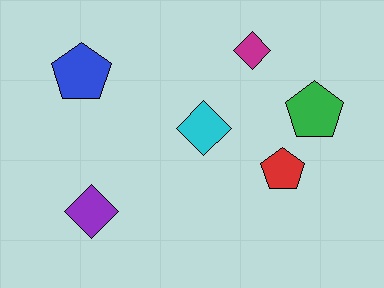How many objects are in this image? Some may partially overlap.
There are 6 objects.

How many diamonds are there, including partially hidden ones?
There are 3 diamonds.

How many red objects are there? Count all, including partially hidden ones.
There is 1 red object.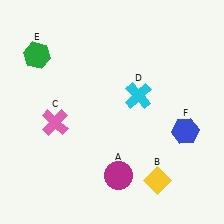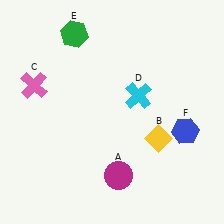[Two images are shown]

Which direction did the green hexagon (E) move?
The green hexagon (E) moved right.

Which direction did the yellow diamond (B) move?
The yellow diamond (B) moved up.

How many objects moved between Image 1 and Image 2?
3 objects moved between the two images.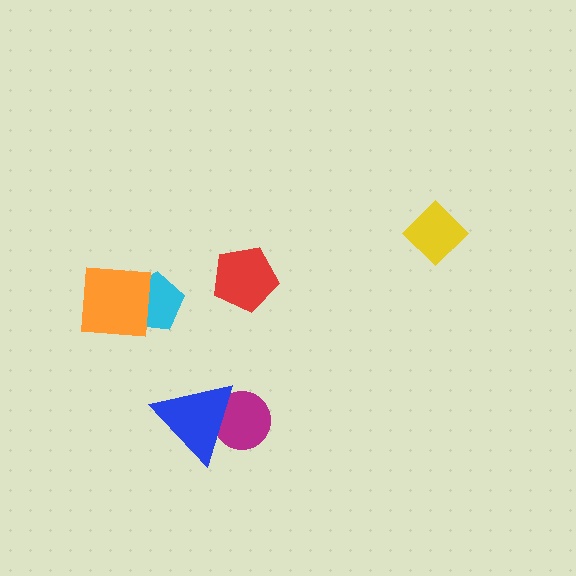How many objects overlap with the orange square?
1 object overlaps with the orange square.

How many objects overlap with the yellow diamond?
0 objects overlap with the yellow diamond.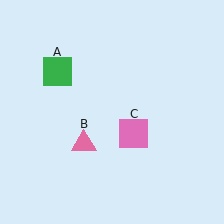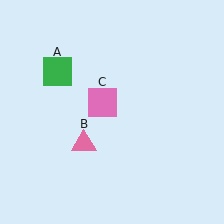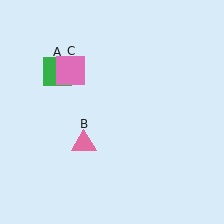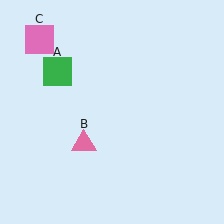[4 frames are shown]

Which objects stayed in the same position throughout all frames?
Green square (object A) and pink triangle (object B) remained stationary.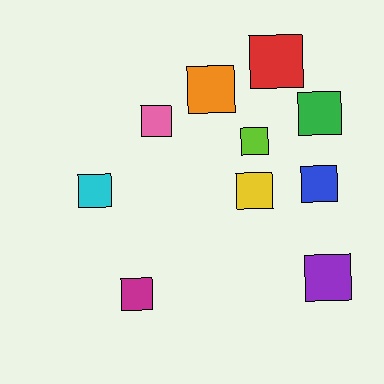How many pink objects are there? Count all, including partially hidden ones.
There is 1 pink object.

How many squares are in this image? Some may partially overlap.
There are 10 squares.